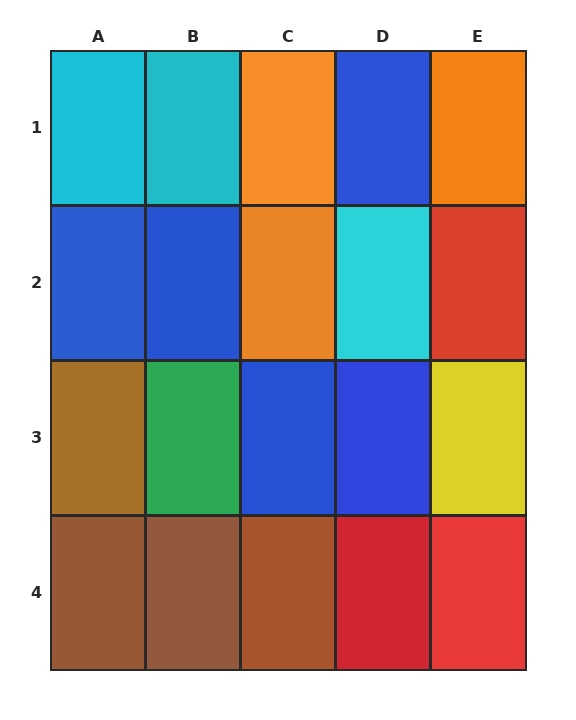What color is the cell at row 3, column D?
Blue.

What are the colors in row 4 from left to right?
Brown, brown, brown, red, red.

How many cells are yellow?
1 cell is yellow.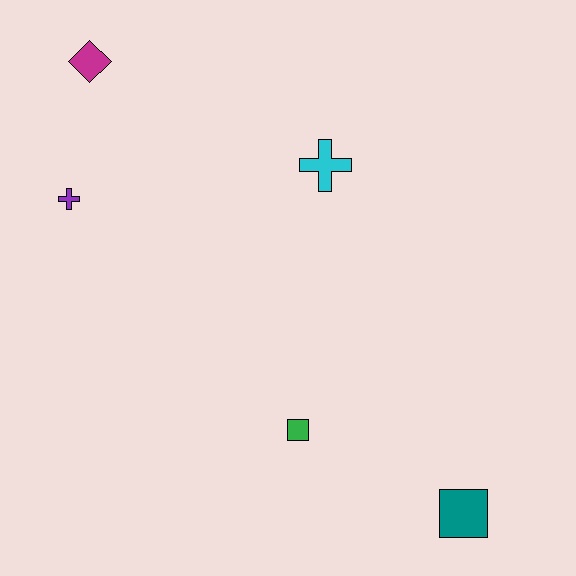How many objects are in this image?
There are 5 objects.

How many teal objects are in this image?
There is 1 teal object.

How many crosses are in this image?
There are 2 crosses.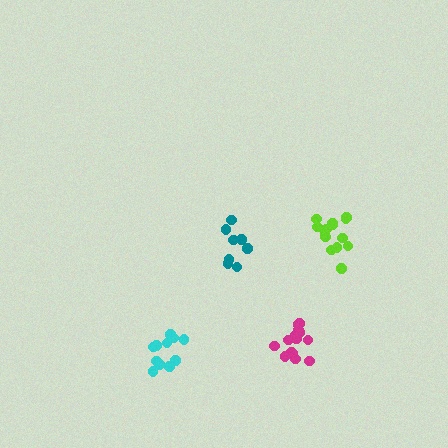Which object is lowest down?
The cyan cluster is bottommost.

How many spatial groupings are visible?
There are 4 spatial groupings.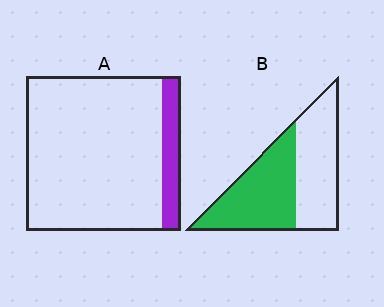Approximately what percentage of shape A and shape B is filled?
A is approximately 10% and B is approximately 50%.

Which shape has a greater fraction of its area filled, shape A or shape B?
Shape B.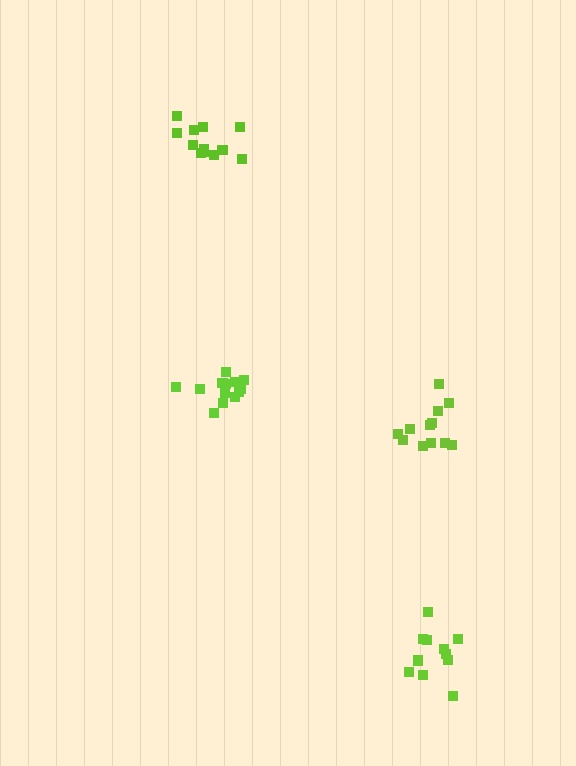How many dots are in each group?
Group 1: 12 dots, Group 2: 14 dots, Group 3: 11 dots, Group 4: 12 dots (49 total).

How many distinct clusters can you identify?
There are 4 distinct clusters.